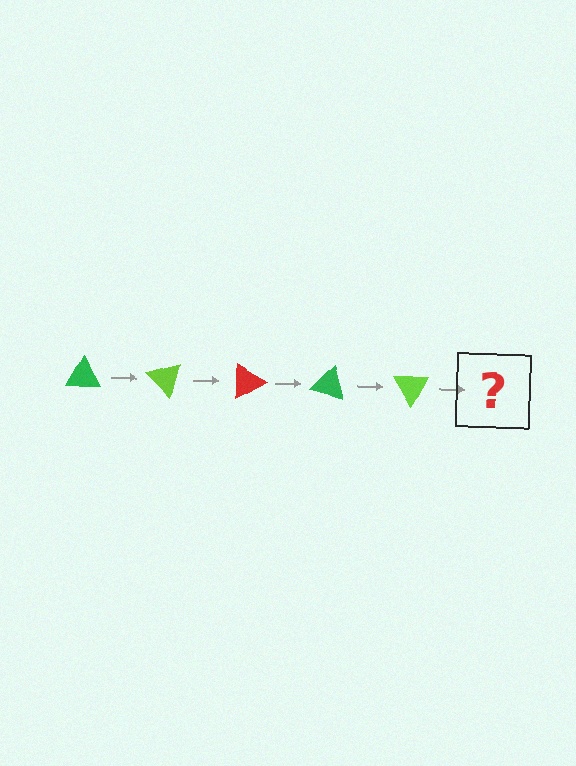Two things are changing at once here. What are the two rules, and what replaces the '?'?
The two rules are that it rotates 45 degrees each step and the color cycles through green, lime, and red. The '?' should be a red triangle, rotated 225 degrees from the start.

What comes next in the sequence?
The next element should be a red triangle, rotated 225 degrees from the start.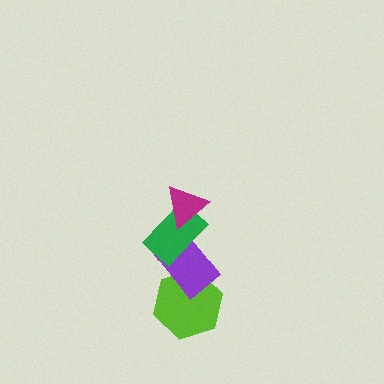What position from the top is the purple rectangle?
The purple rectangle is 3rd from the top.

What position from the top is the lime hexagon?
The lime hexagon is 4th from the top.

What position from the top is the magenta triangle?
The magenta triangle is 1st from the top.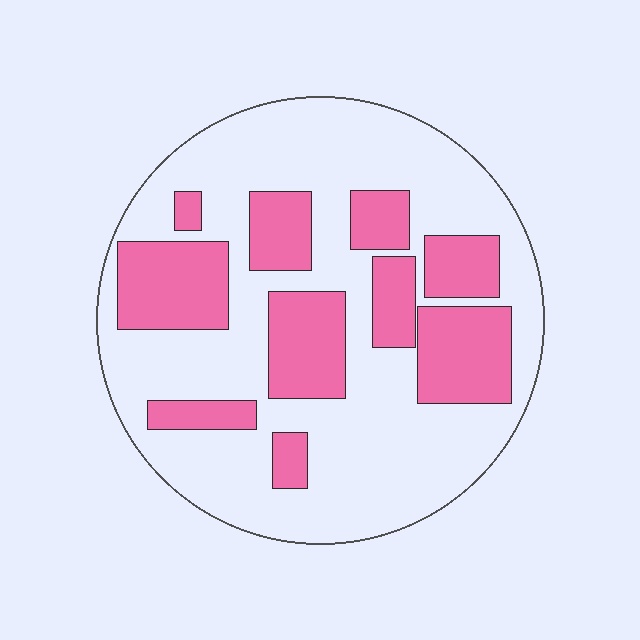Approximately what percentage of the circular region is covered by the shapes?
Approximately 35%.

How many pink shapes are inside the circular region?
10.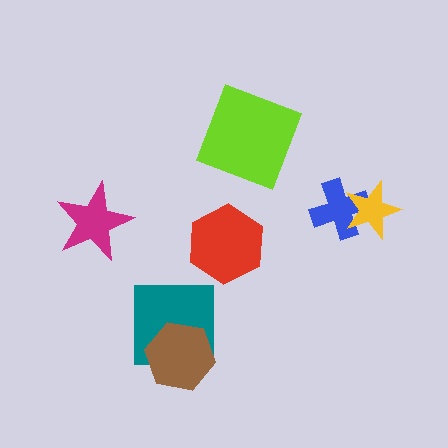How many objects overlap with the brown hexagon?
1 object overlaps with the brown hexagon.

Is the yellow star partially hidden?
No, no other shape covers it.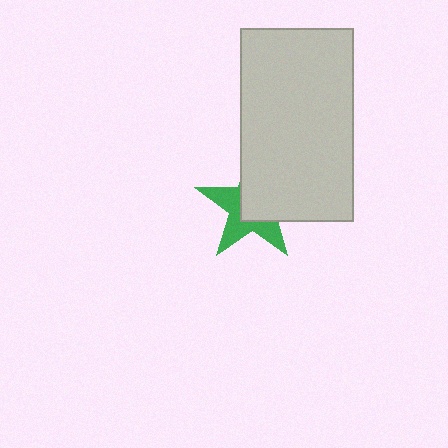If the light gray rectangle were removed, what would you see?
You would see the complete green star.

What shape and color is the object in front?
The object in front is a light gray rectangle.